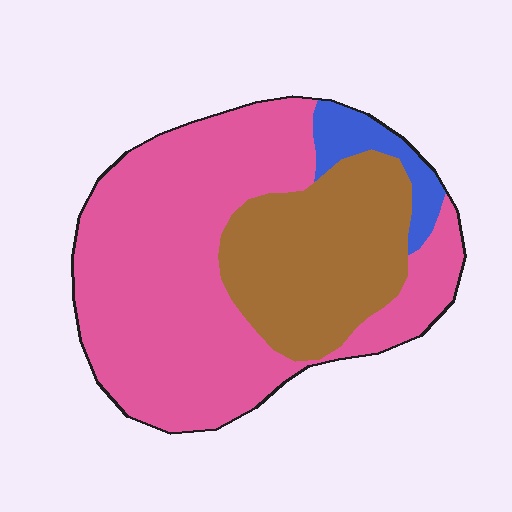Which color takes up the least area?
Blue, at roughly 5%.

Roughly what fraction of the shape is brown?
Brown takes up about one third (1/3) of the shape.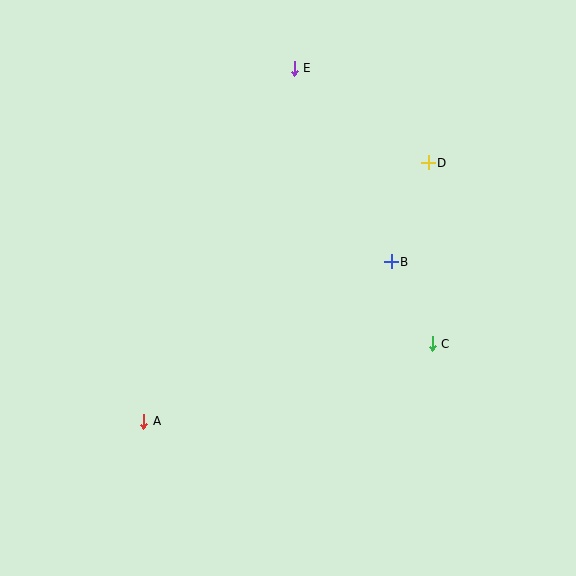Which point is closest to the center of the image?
Point B at (391, 262) is closest to the center.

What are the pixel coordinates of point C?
Point C is at (432, 344).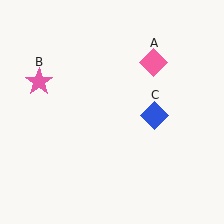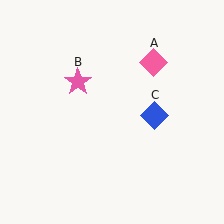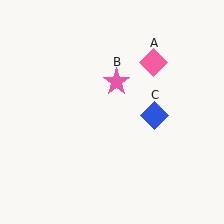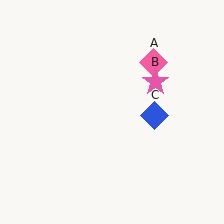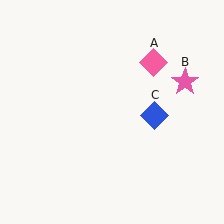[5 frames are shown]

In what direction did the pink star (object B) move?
The pink star (object B) moved right.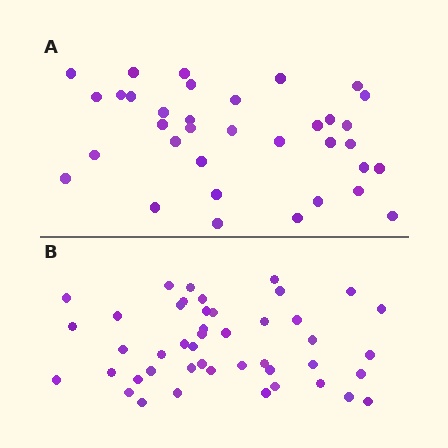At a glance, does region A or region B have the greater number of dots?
Region B (the bottom region) has more dots.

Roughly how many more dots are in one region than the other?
Region B has roughly 10 or so more dots than region A.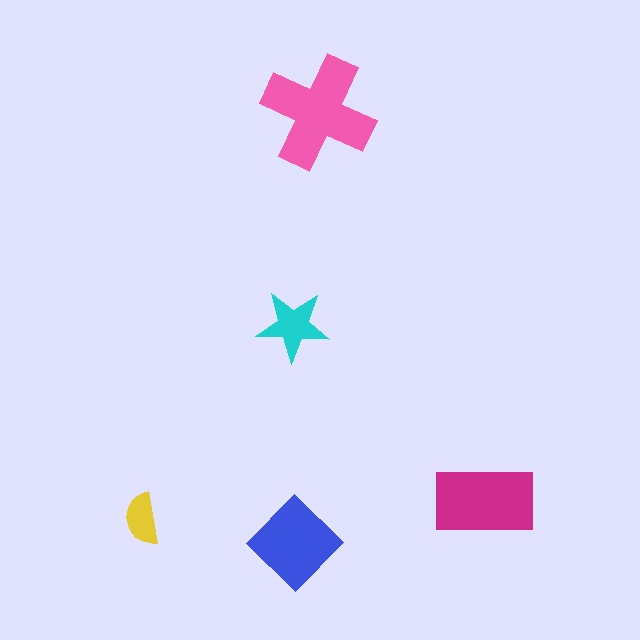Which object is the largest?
The pink cross.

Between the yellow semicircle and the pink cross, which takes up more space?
The pink cross.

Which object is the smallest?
The yellow semicircle.